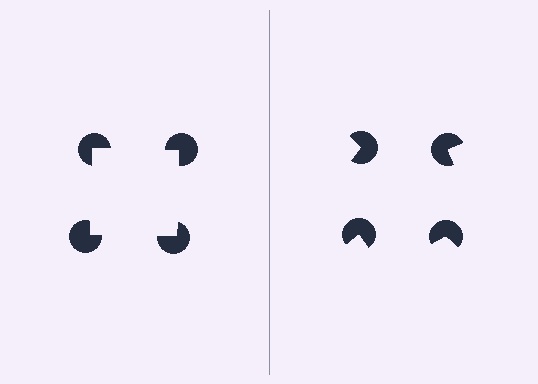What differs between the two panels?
The pac-man discs are positioned identically on both sides; only the wedge orientations differ. On the left they align to a square; on the right they are misaligned.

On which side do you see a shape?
An illusory square appears on the left side. On the right side the wedge cuts are rotated, so no coherent shape forms.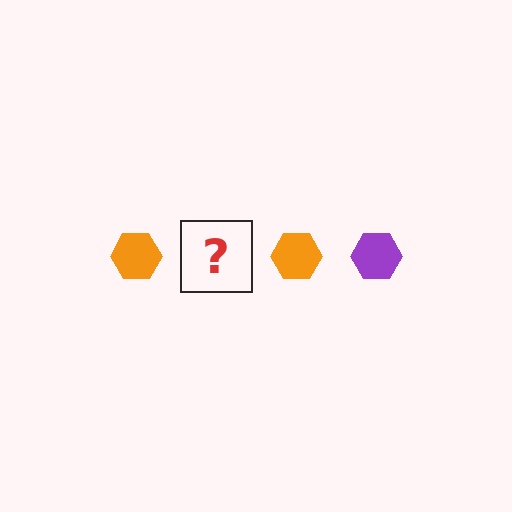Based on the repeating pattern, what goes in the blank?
The blank should be a purple hexagon.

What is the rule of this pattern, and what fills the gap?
The rule is that the pattern cycles through orange, purple hexagons. The gap should be filled with a purple hexagon.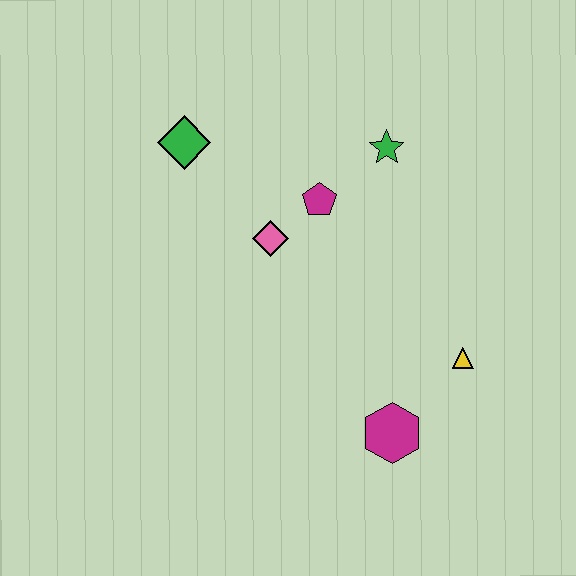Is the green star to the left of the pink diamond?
No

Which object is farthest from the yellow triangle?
The green diamond is farthest from the yellow triangle.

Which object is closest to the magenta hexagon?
The yellow triangle is closest to the magenta hexagon.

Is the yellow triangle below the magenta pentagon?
Yes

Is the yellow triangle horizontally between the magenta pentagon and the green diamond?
No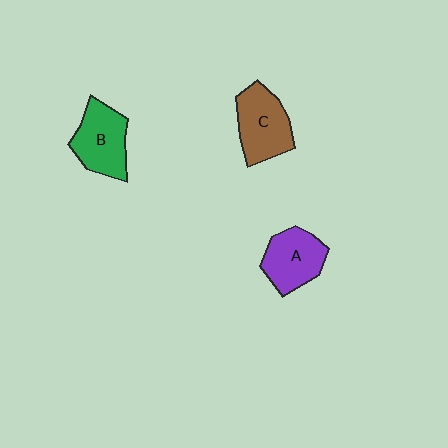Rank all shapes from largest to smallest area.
From largest to smallest: C (brown), B (green), A (purple).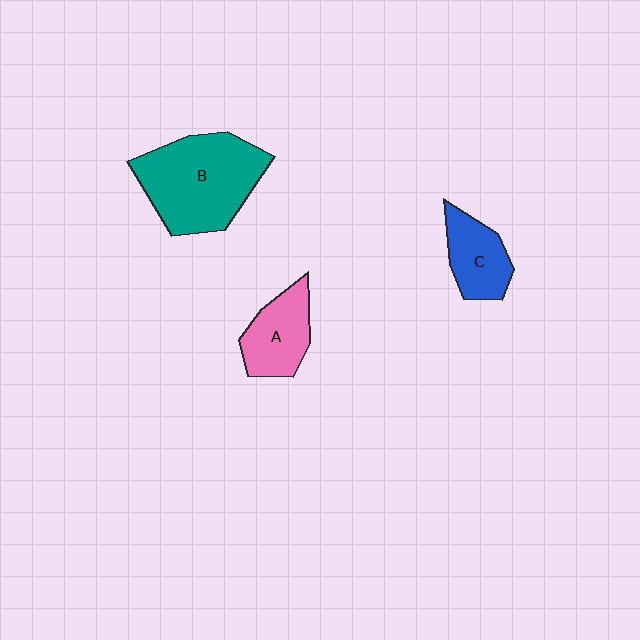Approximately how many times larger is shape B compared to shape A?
Approximately 2.0 times.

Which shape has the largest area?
Shape B (teal).